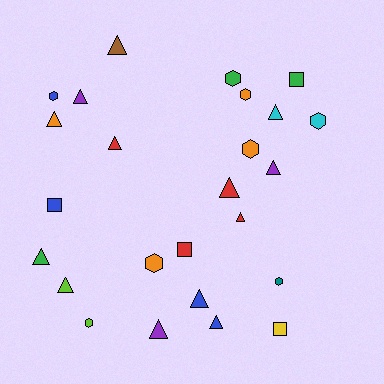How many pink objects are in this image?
There are no pink objects.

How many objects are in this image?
There are 25 objects.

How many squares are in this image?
There are 4 squares.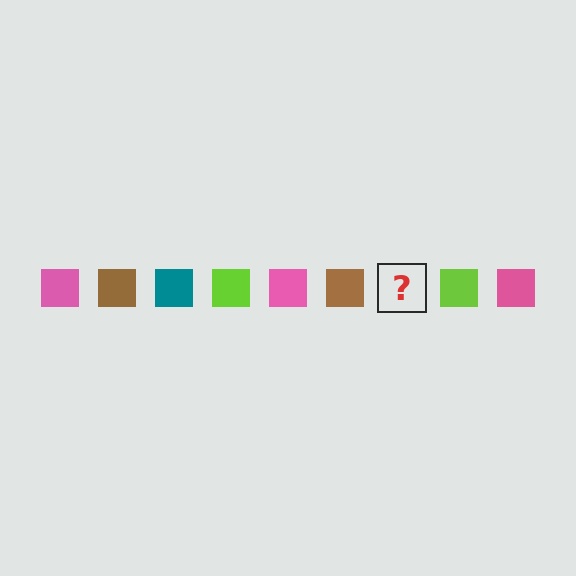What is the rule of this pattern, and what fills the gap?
The rule is that the pattern cycles through pink, brown, teal, lime squares. The gap should be filled with a teal square.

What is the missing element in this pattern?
The missing element is a teal square.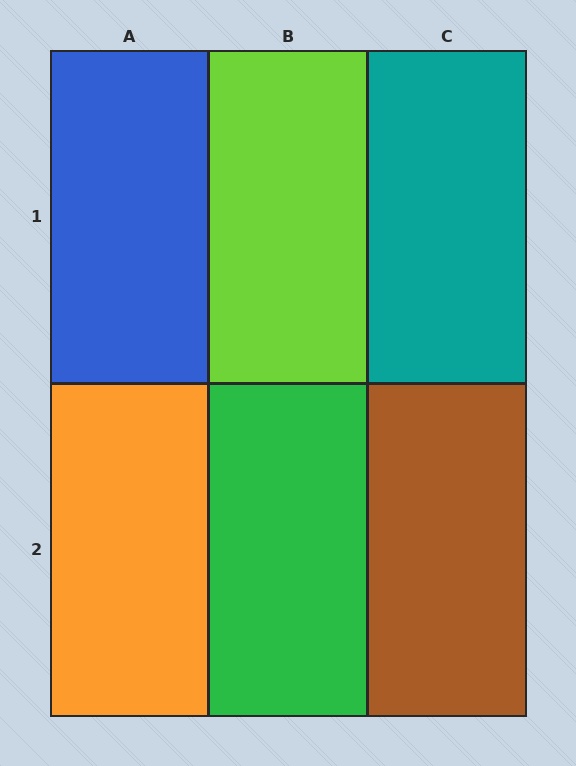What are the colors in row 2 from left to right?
Orange, green, brown.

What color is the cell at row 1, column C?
Teal.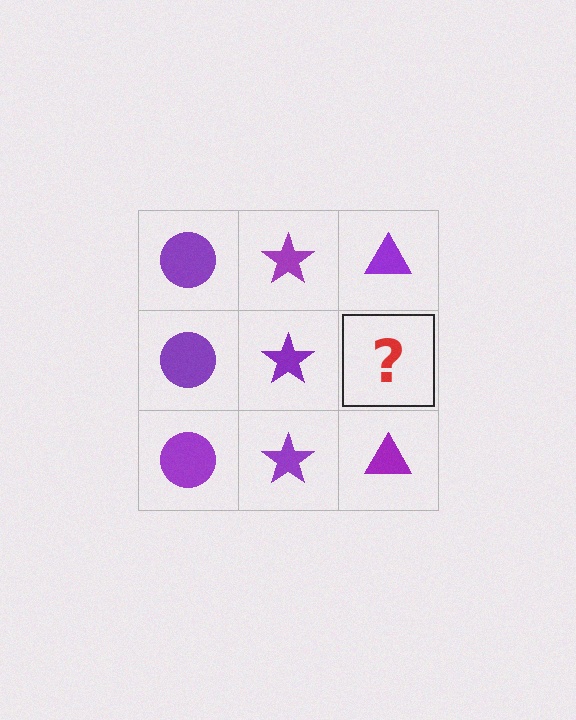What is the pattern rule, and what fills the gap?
The rule is that each column has a consistent shape. The gap should be filled with a purple triangle.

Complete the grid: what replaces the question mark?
The question mark should be replaced with a purple triangle.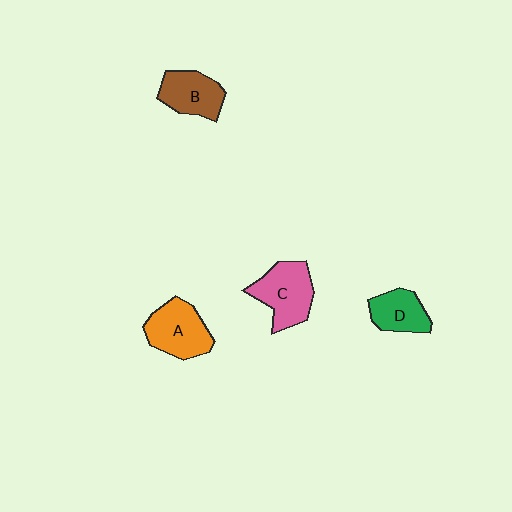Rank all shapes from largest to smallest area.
From largest to smallest: C (pink), A (orange), B (brown), D (green).